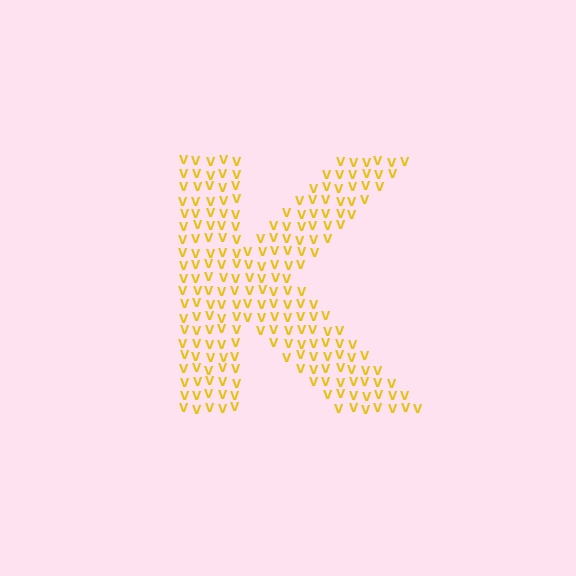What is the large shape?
The large shape is the letter K.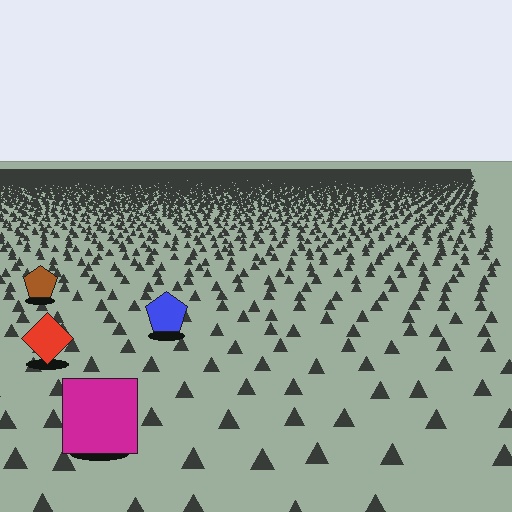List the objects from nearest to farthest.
From nearest to farthest: the magenta square, the red diamond, the blue pentagon, the brown pentagon.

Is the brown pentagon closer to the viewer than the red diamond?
No. The red diamond is closer — you can tell from the texture gradient: the ground texture is coarser near it.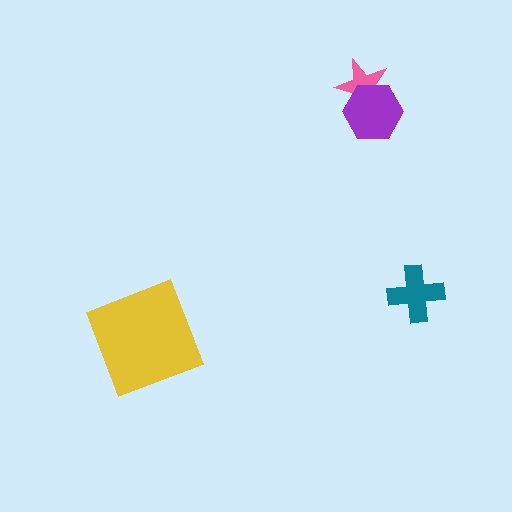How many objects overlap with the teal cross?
0 objects overlap with the teal cross.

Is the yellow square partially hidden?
No, no other shape covers it.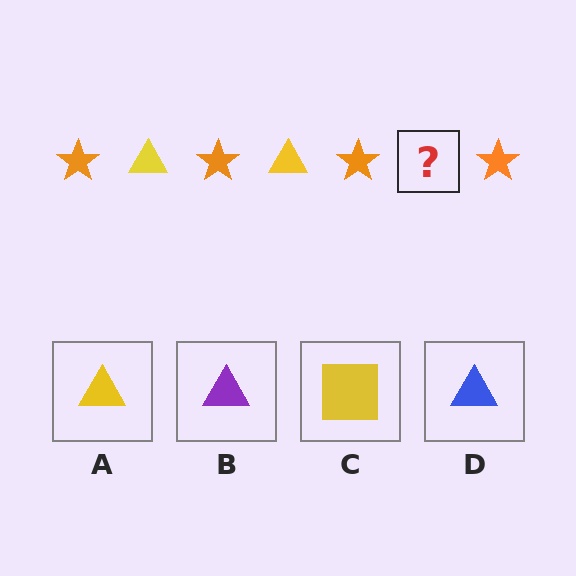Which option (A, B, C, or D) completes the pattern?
A.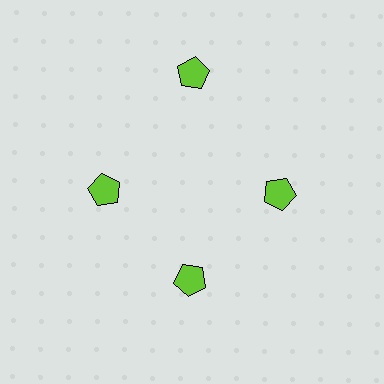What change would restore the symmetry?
The symmetry would be restored by moving it inward, back onto the ring so that all 4 pentagons sit at equal angles and equal distance from the center.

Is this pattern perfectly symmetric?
No. The 4 lime pentagons are arranged in a ring, but one element near the 12 o'clock position is pushed outward from the center, breaking the 4-fold rotational symmetry.